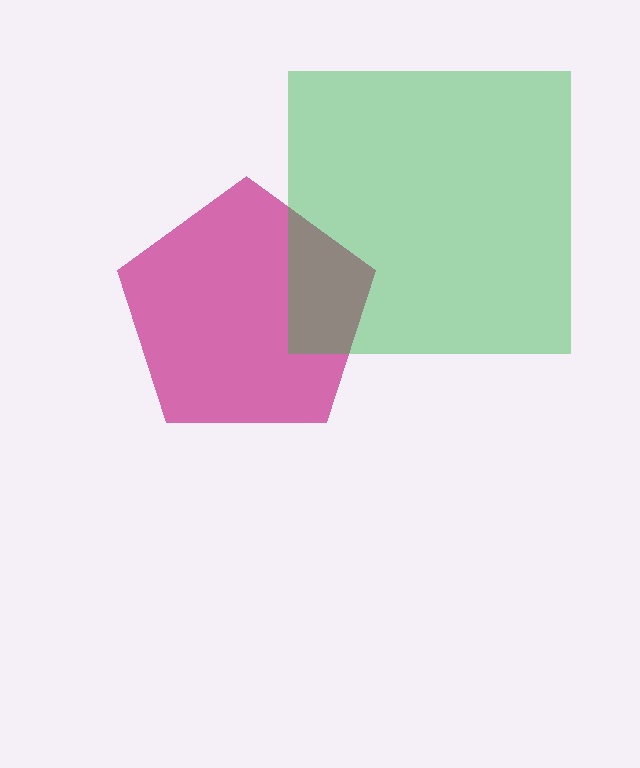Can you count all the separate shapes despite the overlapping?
Yes, there are 2 separate shapes.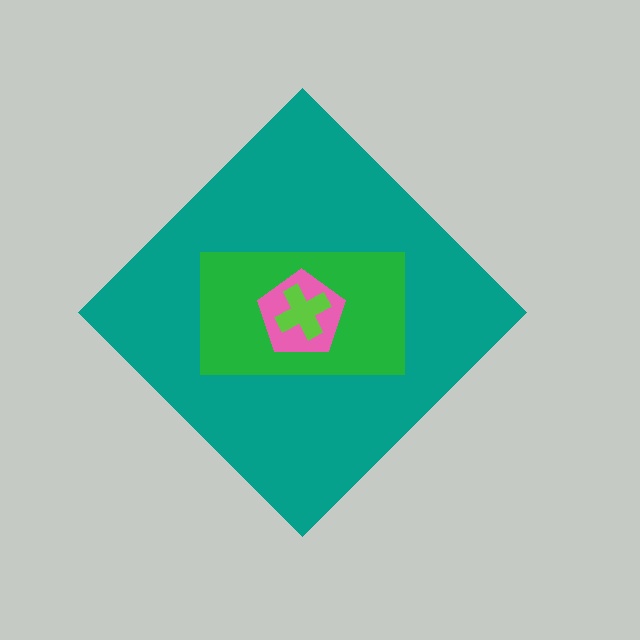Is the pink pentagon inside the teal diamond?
Yes.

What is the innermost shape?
The lime cross.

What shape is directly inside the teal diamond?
The green rectangle.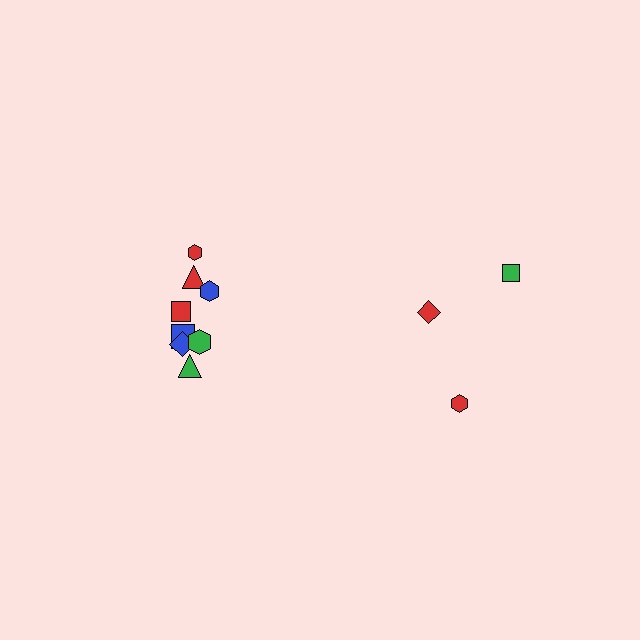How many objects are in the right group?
There are 3 objects.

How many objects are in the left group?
There are 8 objects.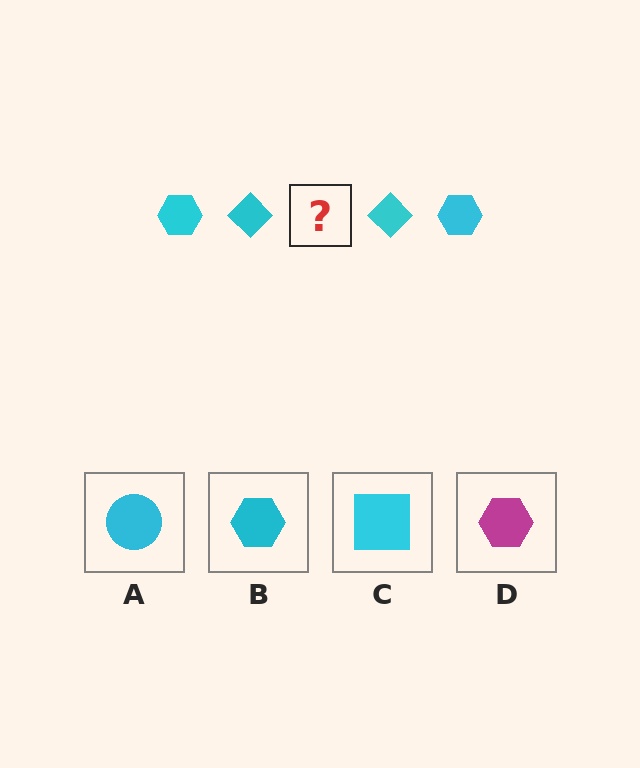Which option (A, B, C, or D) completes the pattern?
B.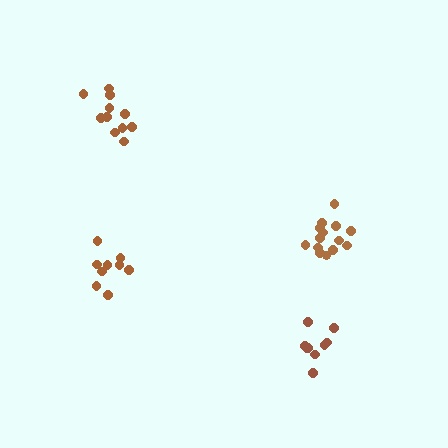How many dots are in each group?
Group 1: 11 dots, Group 2: 14 dots, Group 3: 9 dots, Group 4: 9 dots (43 total).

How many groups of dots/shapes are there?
There are 4 groups.